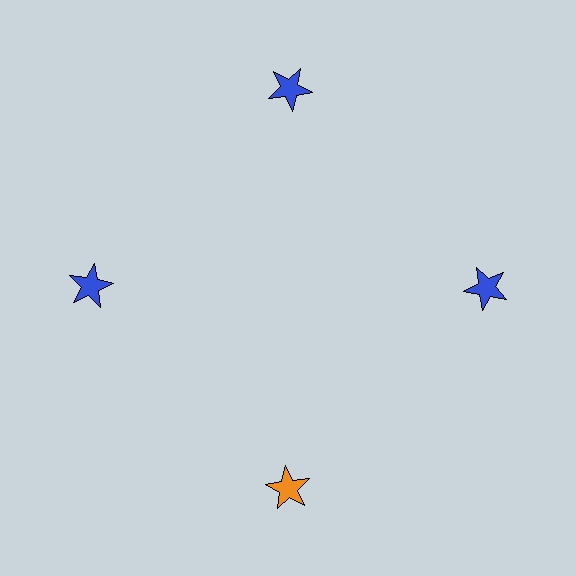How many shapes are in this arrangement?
There are 4 shapes arranged in a ring pattern.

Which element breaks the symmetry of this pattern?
The orange star at roughly the 6 o'clock position breaks the symmetry. All other shapes are blue stars.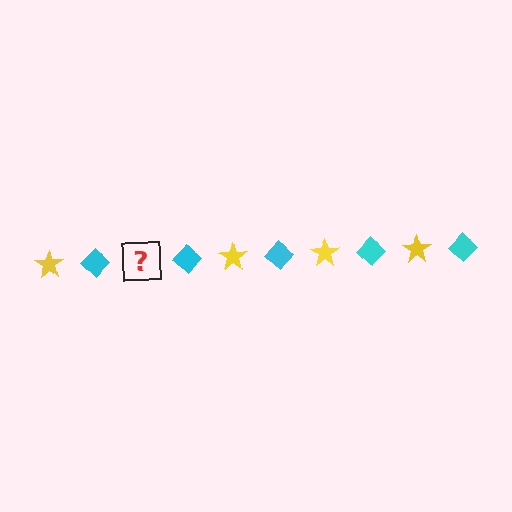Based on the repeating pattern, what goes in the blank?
The blank should be a yellow star.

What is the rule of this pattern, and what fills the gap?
The rule is that the pattern alternates between yellow star and cyan diamond. The gap should be filled with a yellow star.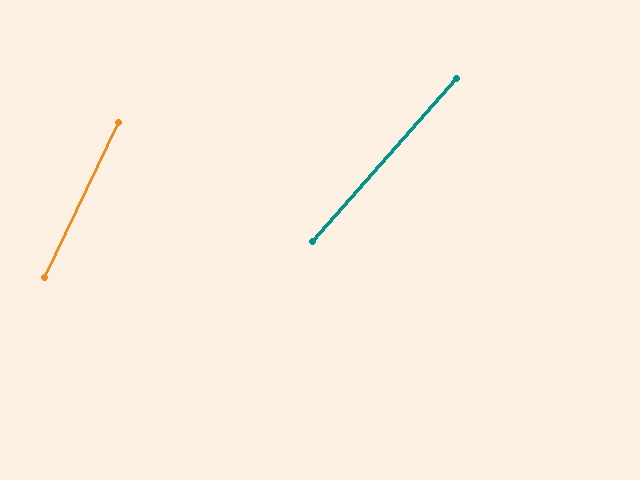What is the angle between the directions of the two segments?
Approximately 16 degrees.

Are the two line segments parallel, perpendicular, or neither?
Neither parallel nor perpendicular — they differ by about 16°.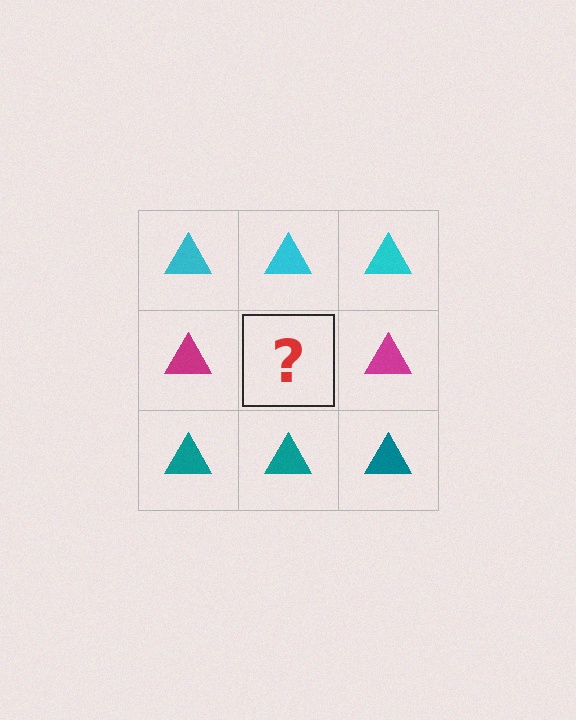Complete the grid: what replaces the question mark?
The question mark should be replaced with a magenta triangle.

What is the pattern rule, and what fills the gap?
The rule is that each row has a consistent color. The gap should be filled with a magenta triangle.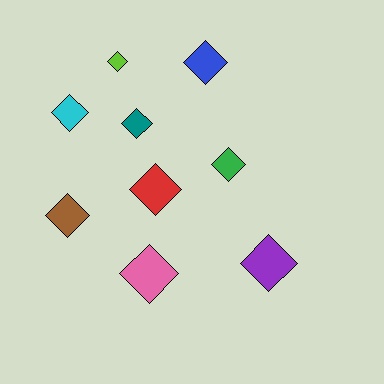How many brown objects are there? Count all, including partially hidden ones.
There is 1 brown object.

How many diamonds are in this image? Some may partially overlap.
There are 9 diamonds.